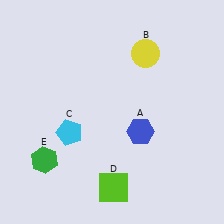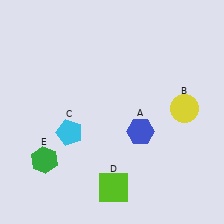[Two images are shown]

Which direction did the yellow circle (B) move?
The yellow circle (B) moved down.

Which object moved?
The yellow circle (B) moved down.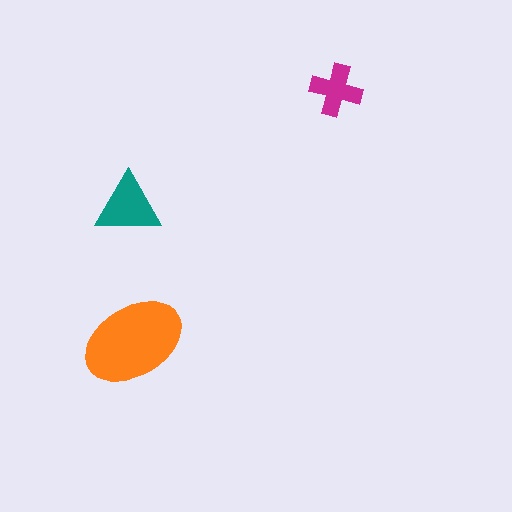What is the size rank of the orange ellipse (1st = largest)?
1st.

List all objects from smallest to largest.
The magenta cross, the teal triangle, the orange ellipse.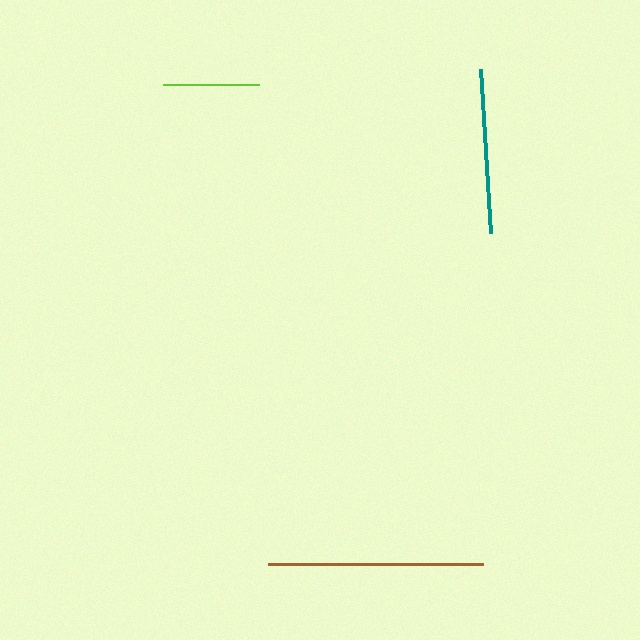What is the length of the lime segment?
The lime segment is approximately 96 pixels long.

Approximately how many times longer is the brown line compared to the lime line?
The brown line is approximately 2.2 times the length of the lime line.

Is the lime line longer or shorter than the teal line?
The teal line is longer than the lime line.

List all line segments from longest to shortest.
From longest to shortest: brown, teal, lime.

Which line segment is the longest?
The brown line is the longest at approximately 215 pixels.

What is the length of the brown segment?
The brown segment is approximately 215 pixels long.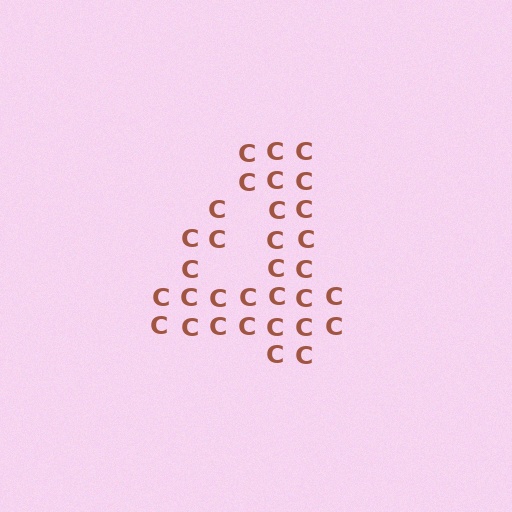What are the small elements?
The small elements are letter C's.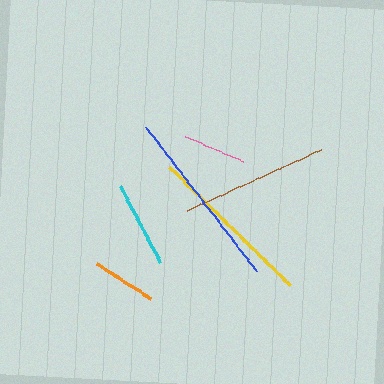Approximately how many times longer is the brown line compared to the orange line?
The brown line is approximately 2.3 times the length of the orange line.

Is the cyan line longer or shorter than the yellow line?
The yellow line is longer than the cyan line.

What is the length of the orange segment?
The orange segment is approximately 64 pixels long.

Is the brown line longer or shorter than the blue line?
The blue line is longer than the brown line.